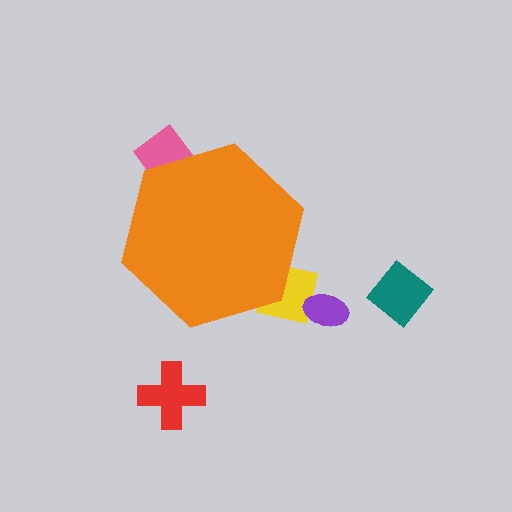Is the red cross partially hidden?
No, the red cross is fully visible.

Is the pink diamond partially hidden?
Yes, the pink diamond is partially hidden behind the orange hexagon.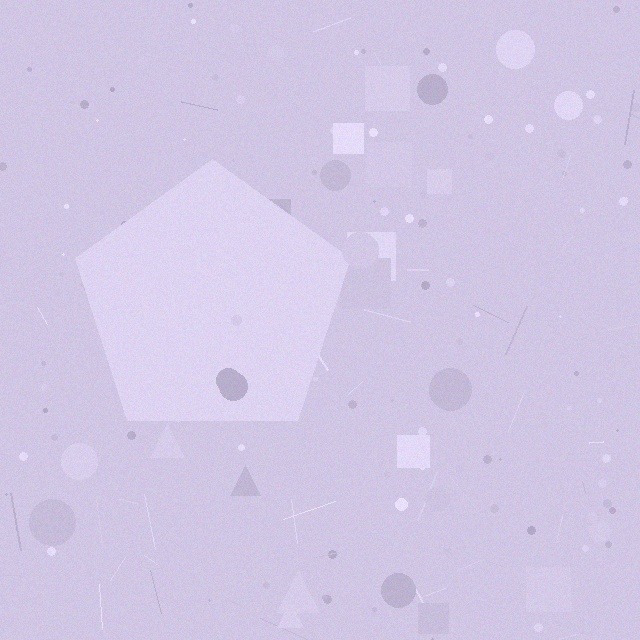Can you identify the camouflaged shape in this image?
The camouflaged shape is a pentagon.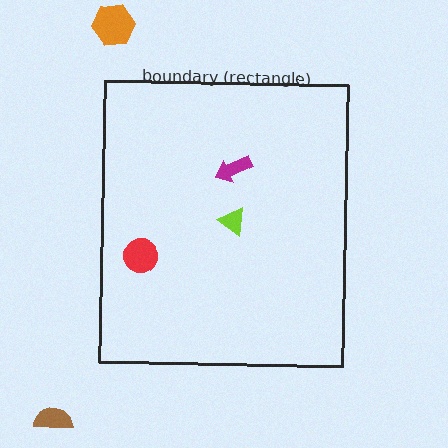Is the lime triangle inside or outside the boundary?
Inside.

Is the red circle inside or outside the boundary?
Inside.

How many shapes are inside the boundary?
3 inside, 2 outside.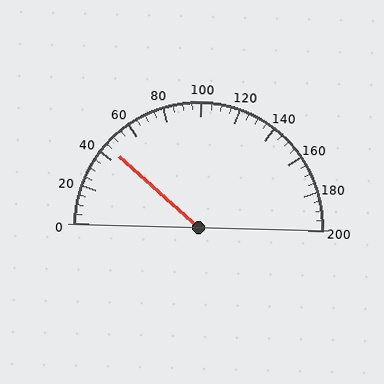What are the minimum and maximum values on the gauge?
The gauge ranges from 0 to 200.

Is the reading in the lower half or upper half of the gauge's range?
The reading is in the lower half of the range (0 to 200).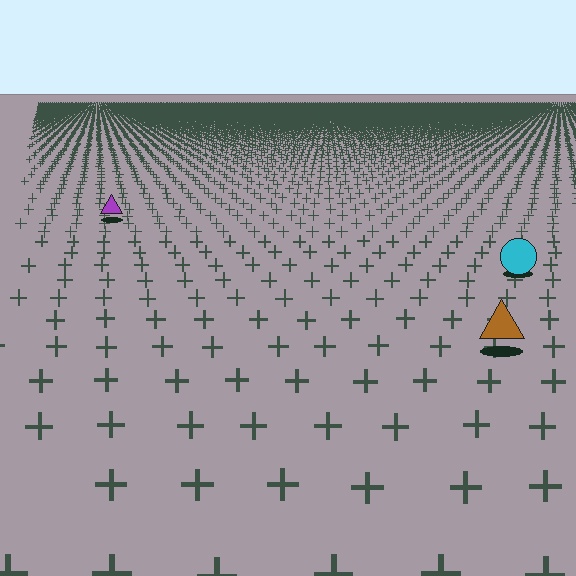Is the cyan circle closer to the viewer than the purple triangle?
Yes. The cyan circle is closer — you can tell from the texture gradient: the ground texture is coarser near it.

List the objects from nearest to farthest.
From nearest to farthest: the brown triangle, the cyan circle, the purple triangle.